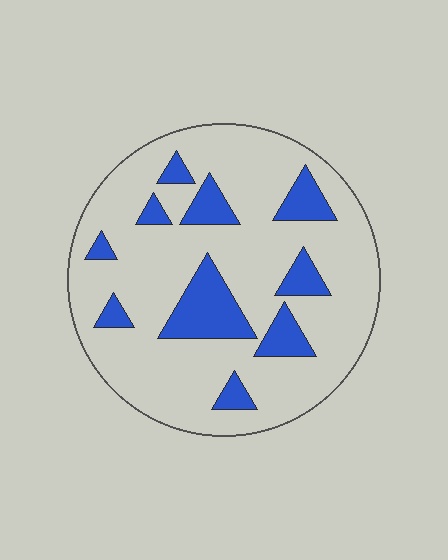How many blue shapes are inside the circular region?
10.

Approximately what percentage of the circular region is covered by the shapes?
Approximately 20%.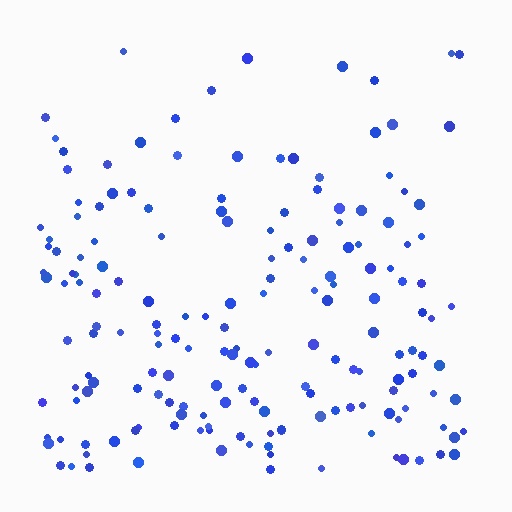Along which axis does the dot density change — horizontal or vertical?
Vertical.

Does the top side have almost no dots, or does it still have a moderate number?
Still a moderate number, just noticeably fewer than the bottom.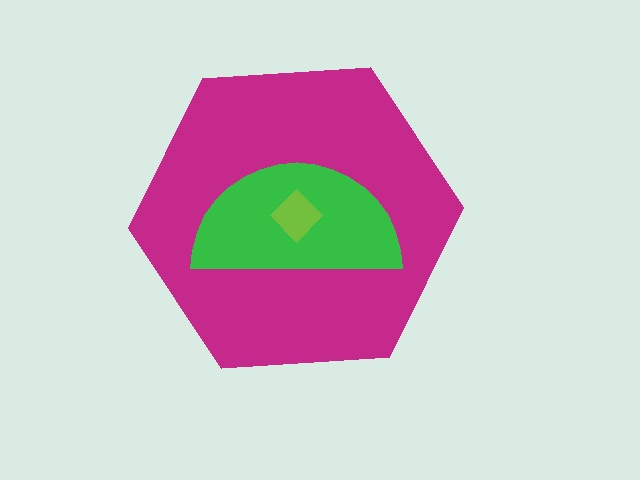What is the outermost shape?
The magenta hexagon.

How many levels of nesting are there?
3.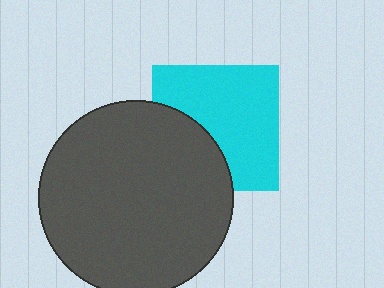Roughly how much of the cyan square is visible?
Most of it is visible (roughly 66%).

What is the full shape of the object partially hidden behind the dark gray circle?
The partially hidden object is a cyan square.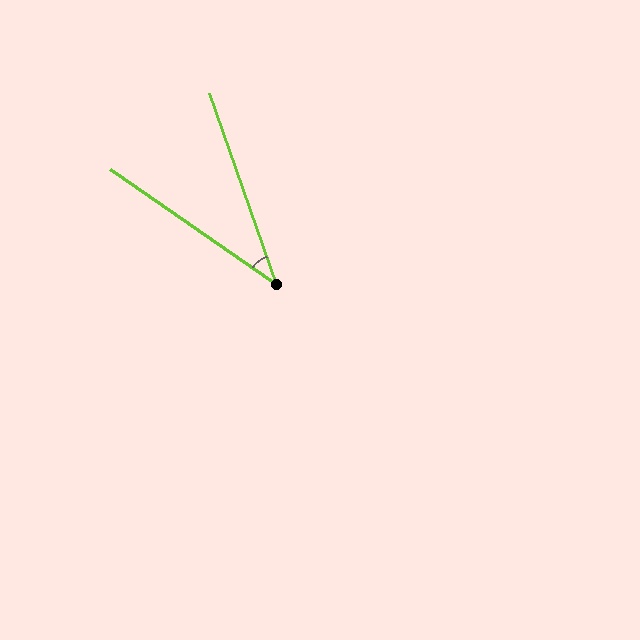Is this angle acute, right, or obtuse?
It is acute.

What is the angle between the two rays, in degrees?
Approximately 36 degrees.